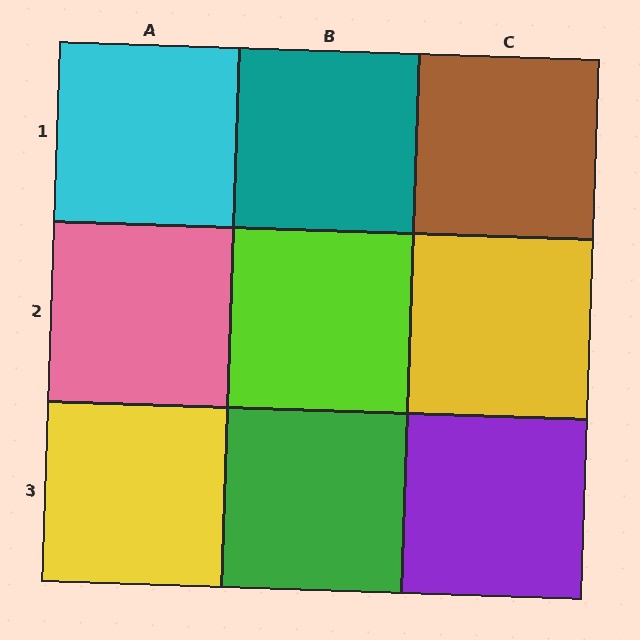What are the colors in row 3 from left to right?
Yellow, green, purple.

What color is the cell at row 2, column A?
Pink.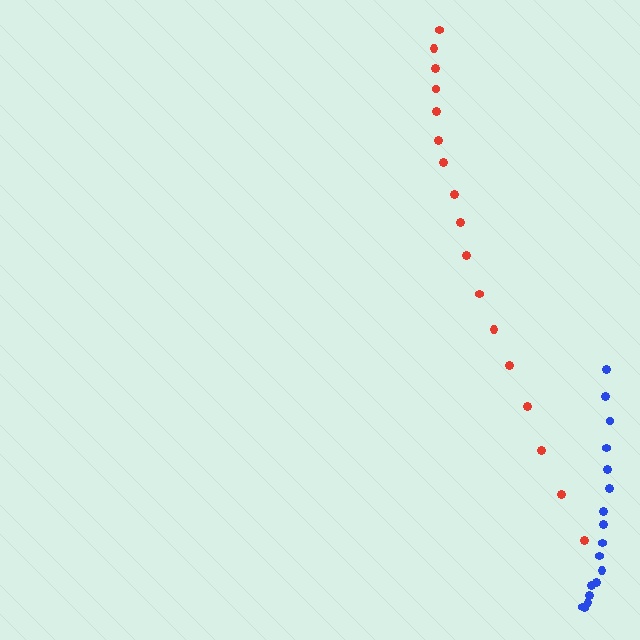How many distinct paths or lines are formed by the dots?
There are 2 distinct paths.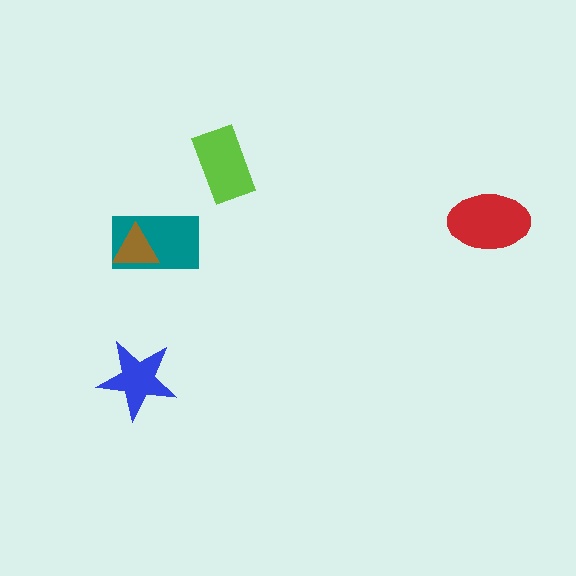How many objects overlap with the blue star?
0 objects overlap with the blue star.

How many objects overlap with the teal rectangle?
1 object overlaps with the teal rectangle.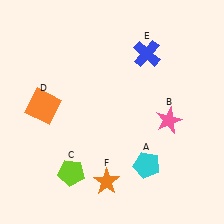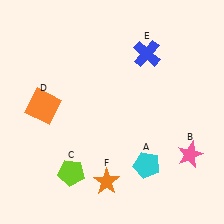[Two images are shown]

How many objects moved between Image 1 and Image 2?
1 object moved between the two images.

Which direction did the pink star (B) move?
The pink star (B) moved down.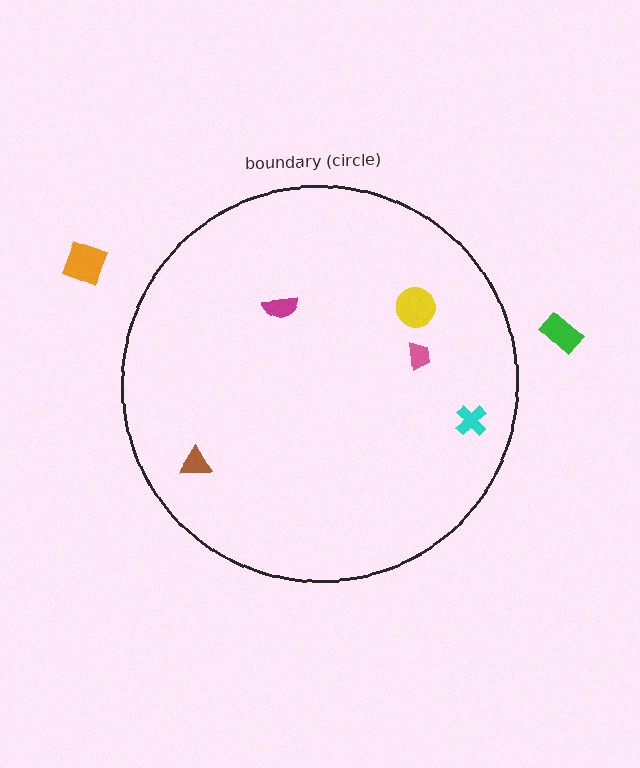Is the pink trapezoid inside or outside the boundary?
Inside.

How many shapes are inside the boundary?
5 inside, 2 outside.